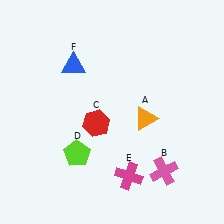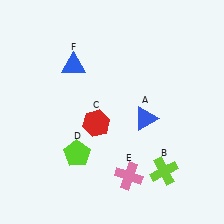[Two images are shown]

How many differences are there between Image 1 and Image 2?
There are 3 differences between the two images.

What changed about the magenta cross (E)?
In Image 1, E is magenta. In Image 2, it changed to pink.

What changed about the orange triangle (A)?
In Image 1, A is orange. In Image 2, it changed to blue.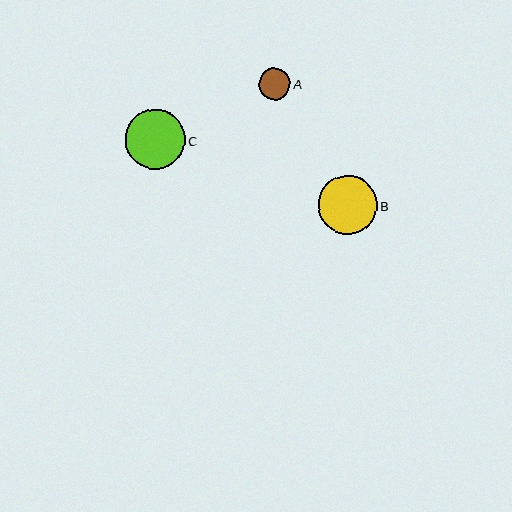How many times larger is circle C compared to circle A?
Circle C is approximately 1.9 times the size of circle A.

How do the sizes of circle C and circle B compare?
Circle C and circle B are approximately the same size.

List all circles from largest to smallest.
From largest to smallest: C, B, A.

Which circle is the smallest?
Circle A is the smallest with a size of approximately 32 pixels.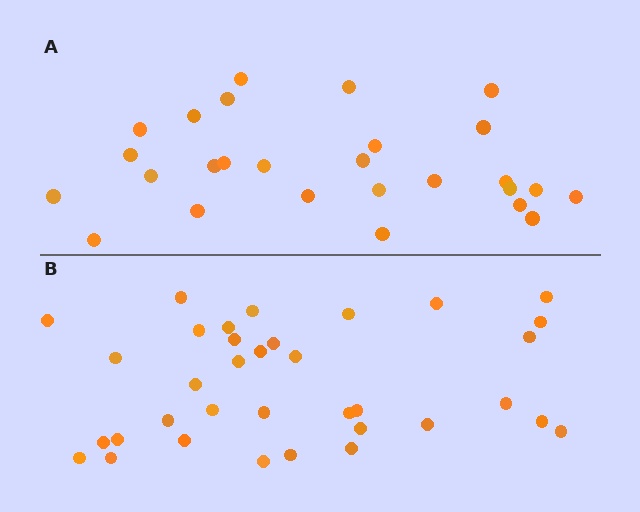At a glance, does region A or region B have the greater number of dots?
Region B (the bottom region) has more dots.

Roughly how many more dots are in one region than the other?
Region B has roughly 8 or so more dots than region A.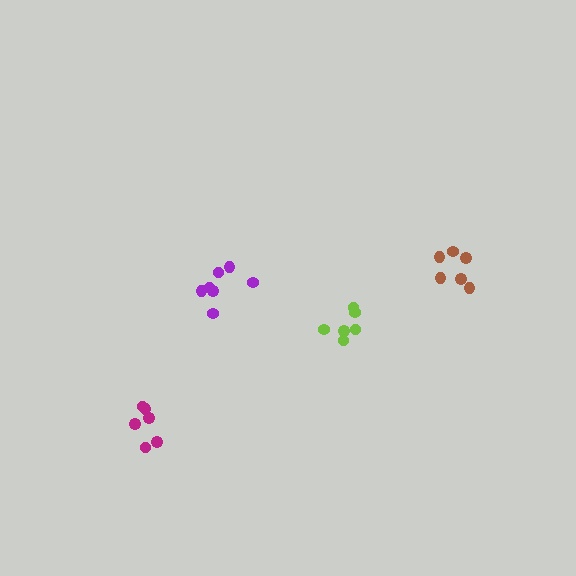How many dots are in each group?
Group 1: 6 dots, Group 2: 7 dots, Group 3: 6 dots, Group 4: 6 dots (25 total).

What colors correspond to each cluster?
The clusters are colored: brown, purple, magenta, lime.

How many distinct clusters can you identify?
There are 4 distinct clusters.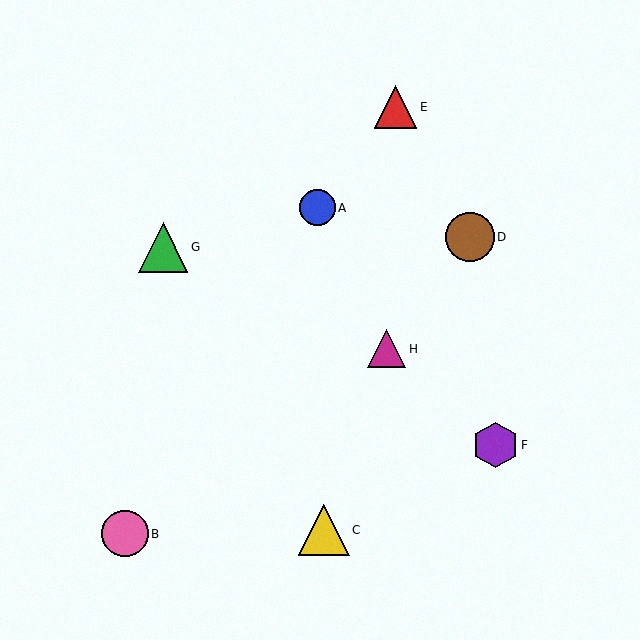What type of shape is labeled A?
Shape A is a blue circle.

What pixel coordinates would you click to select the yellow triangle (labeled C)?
Click at (324, 530) to select the yellow triangle C.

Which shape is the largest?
The yellow triangle (labeled C) is the largest.